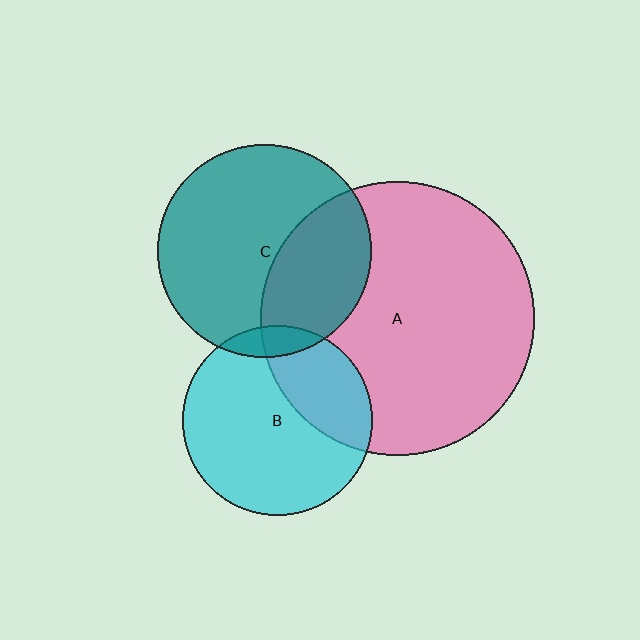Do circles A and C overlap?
Yes.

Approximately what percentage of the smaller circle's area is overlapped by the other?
Approximately 35%.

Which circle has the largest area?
Circle A (pink).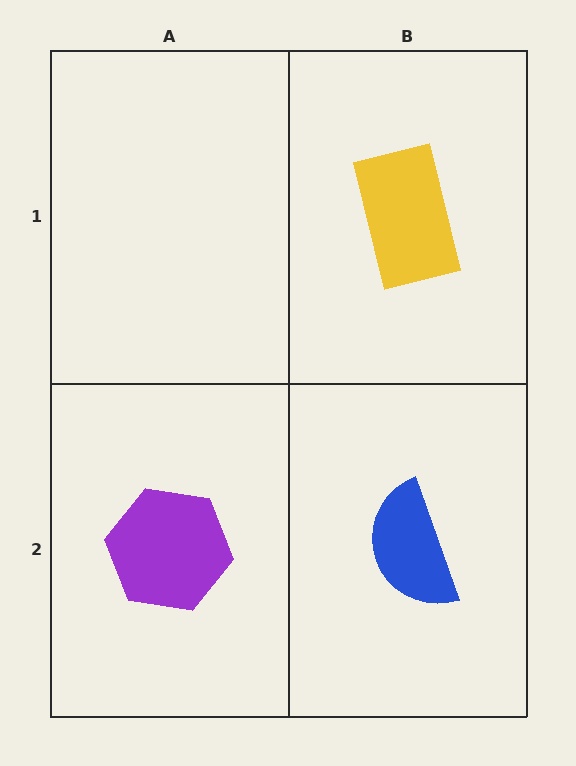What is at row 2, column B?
A blue semicircle.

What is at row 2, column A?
A purple hexagon.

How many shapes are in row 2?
2 shapes.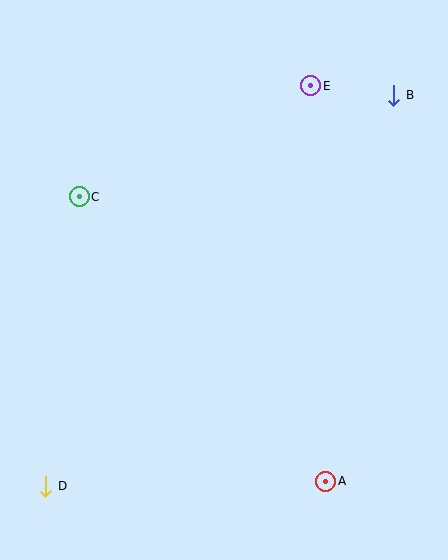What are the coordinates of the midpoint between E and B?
The midpoint between E and B is at (352, 90).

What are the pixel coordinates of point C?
Point C is at (79, 197).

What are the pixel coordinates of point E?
Point E is at (311, 86).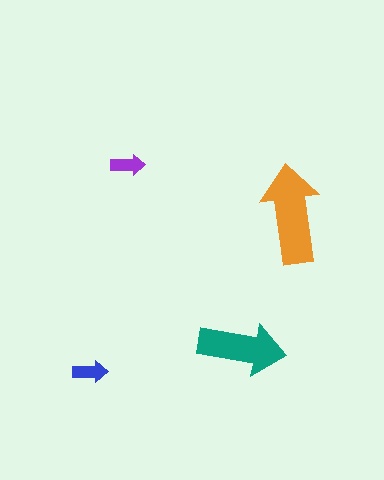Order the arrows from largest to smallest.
the orange one, the teal one, the blue one, the purple one.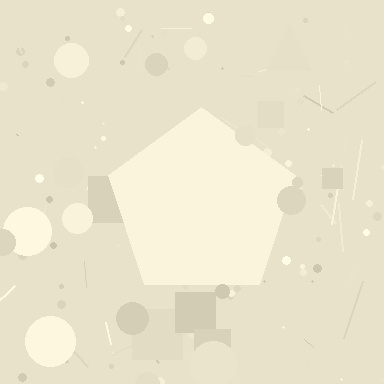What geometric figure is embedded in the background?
A pentagon is embedded in the background.